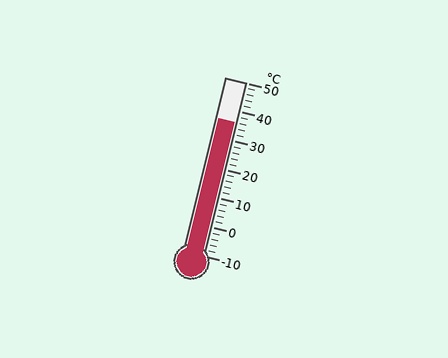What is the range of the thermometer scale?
The thermometer scale ranges from -10°C to 50°C.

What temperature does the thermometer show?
The thermometer shows approximately 36°C.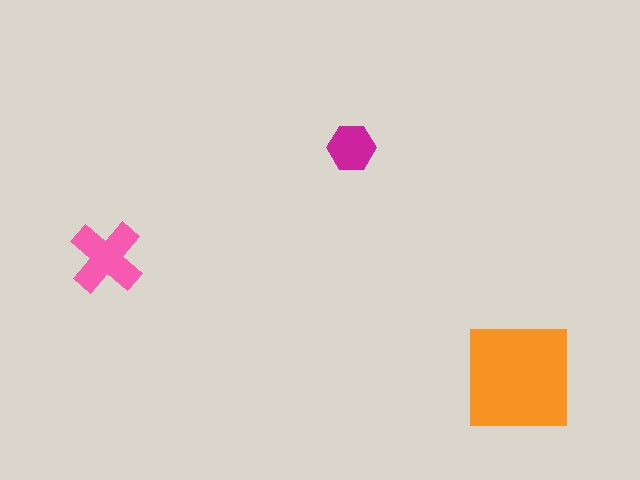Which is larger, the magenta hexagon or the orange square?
The orange square.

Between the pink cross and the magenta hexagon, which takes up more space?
The pink cross.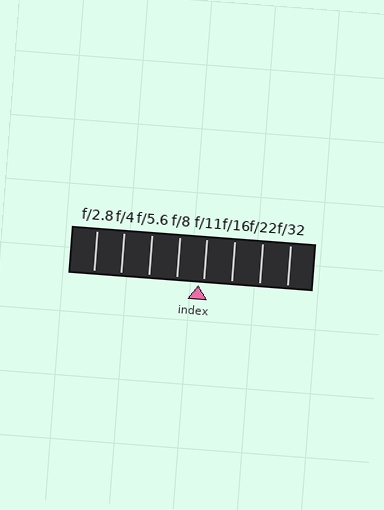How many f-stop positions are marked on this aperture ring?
There are 8 f-stop positions marked.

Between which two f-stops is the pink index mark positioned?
The index mark is between f/8 and f/11.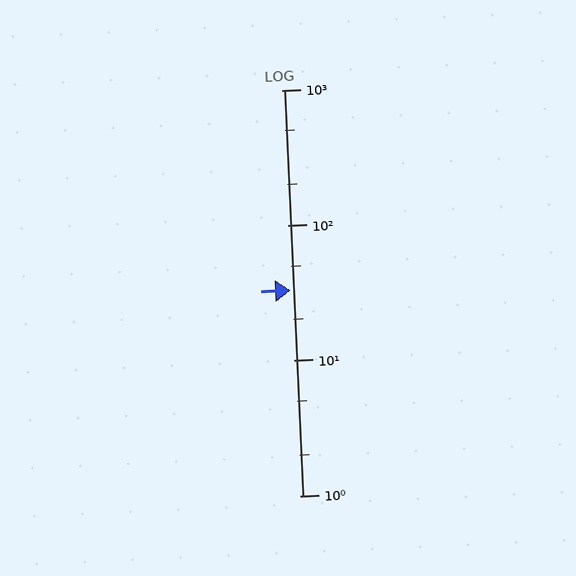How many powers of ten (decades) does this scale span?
The scale spans 3 decades, from 1 to 1000.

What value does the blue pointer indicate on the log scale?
The pointer indicates approximately 33.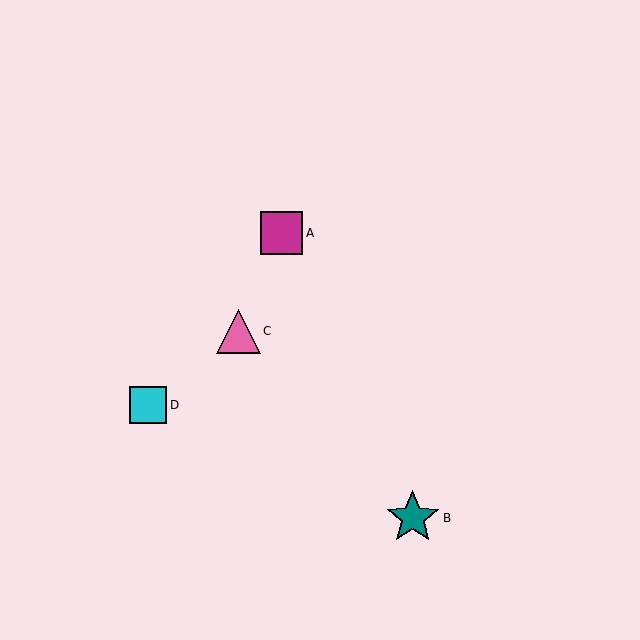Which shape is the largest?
The teal star (labeled B) is the largest.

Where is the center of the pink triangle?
The center of the pink triangle is at (238, 331).